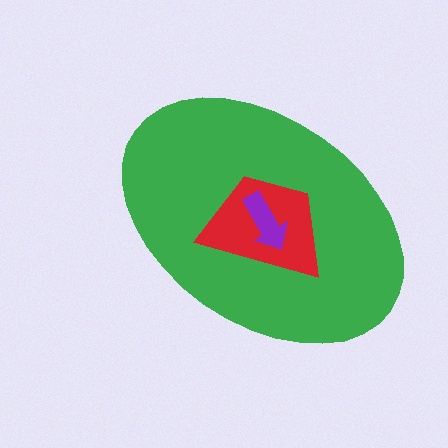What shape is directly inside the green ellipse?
The red trapezoid.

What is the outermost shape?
The green ellipse.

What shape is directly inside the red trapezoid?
The purple arrow.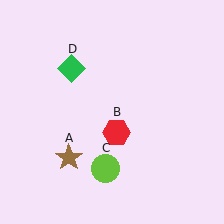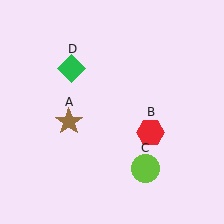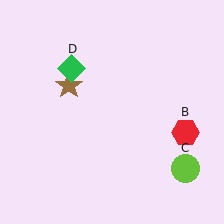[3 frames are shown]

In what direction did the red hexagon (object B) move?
The red hexagon (object B) moved right.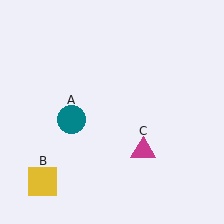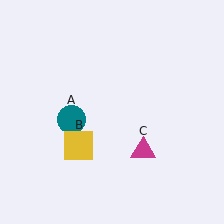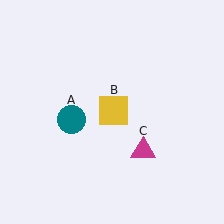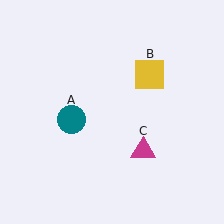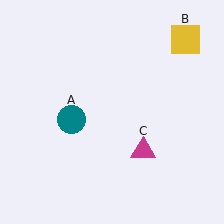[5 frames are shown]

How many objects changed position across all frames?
1 object changed position: yellow square (object B).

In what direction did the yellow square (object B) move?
The yellow square (object B) moved up and to the right.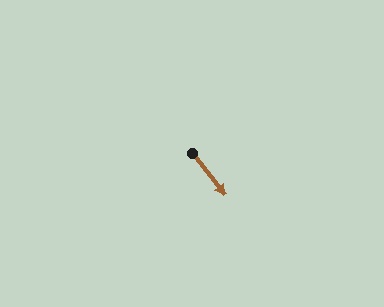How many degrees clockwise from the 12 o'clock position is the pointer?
Approximately 141 degrees.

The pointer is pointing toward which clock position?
Roughly 5 o'clock.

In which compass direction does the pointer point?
Southeast.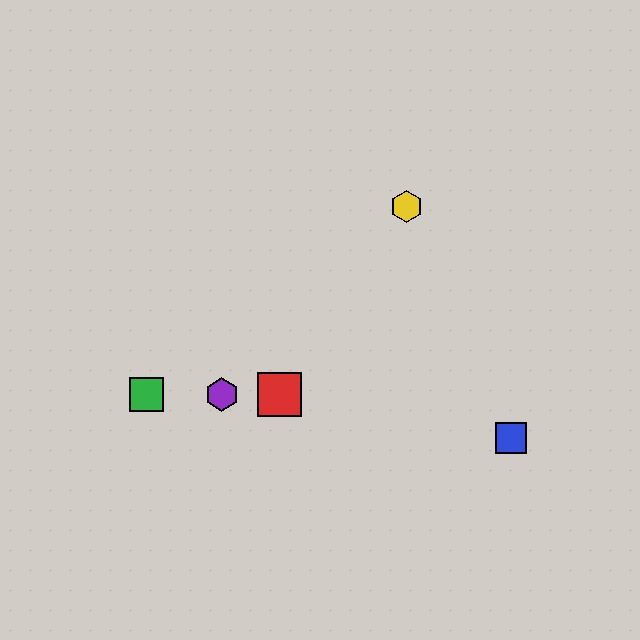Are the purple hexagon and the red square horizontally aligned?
Yes, both are at y≈394.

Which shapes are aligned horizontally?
The red square, the green square, the purple hexagon are aligned horizontally.